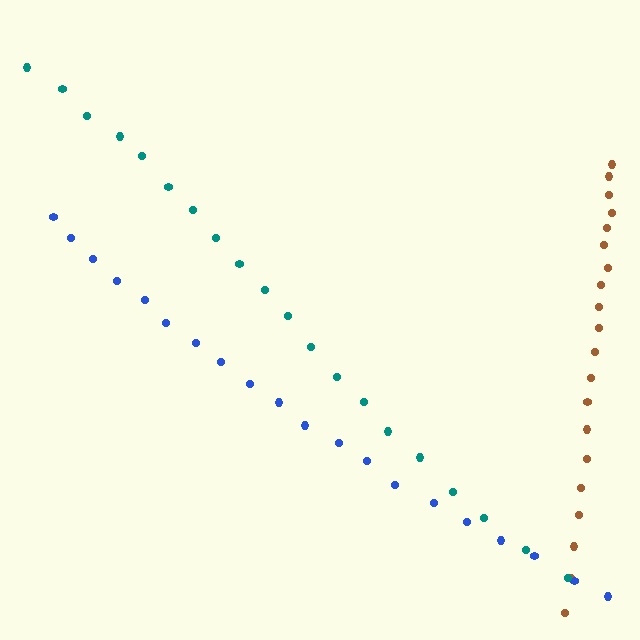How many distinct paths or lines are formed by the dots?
There are 3 distinct paths.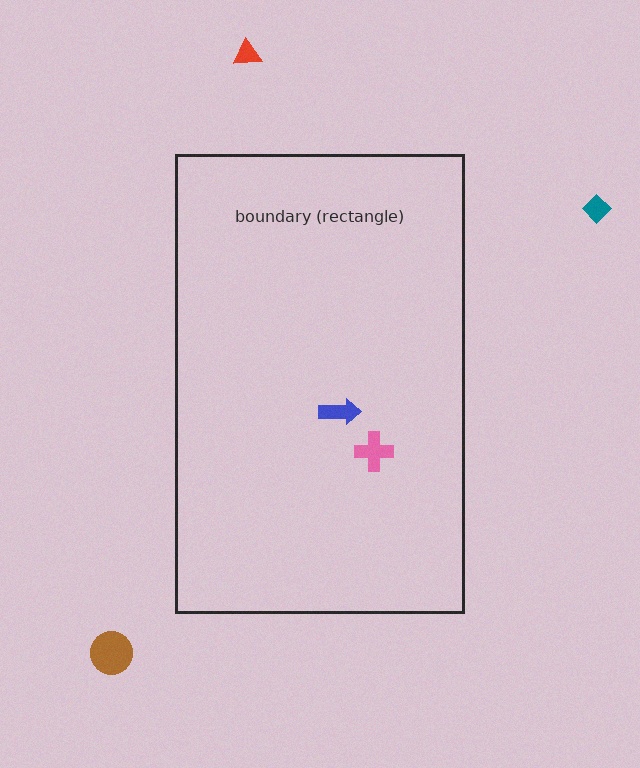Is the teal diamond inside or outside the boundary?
Outside.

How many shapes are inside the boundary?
2 inside, 3 outside.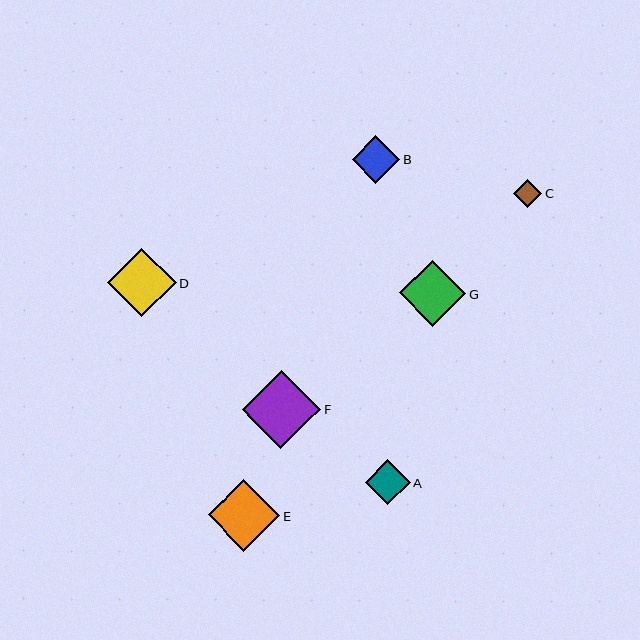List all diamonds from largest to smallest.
From largest to smallest: F, E, D, G, B, A, C.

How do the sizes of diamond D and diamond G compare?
Diamond D and diamond G are approximately the same size.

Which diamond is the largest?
Diamond F is the largest with a size of approximately 79 pixels.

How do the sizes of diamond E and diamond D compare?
Diamond E and diamond D are approximately the same size.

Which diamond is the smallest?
Diamond C is the smallest with a size of approximately 28 pixels.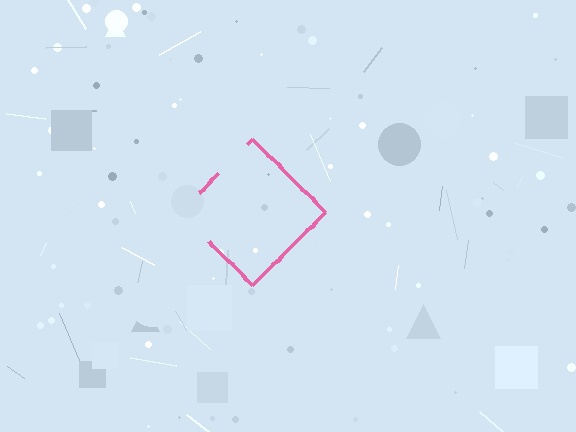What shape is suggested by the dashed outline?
The dashed outline suggests a diamond.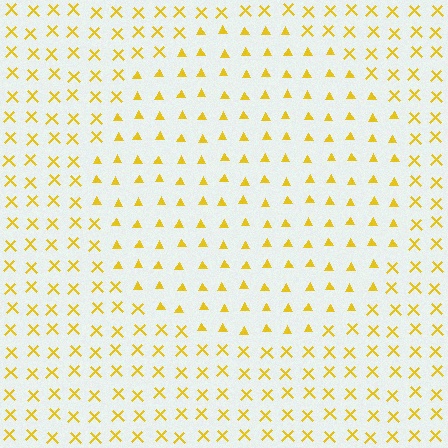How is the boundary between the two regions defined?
The boundary is defined by a change in element shape: triangles inside vs. X marks outside. All elements share the same color and spacing.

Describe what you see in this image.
The image is filled with small yellow elements arranged in a uniform grid. A circle-shaped region contains triangles, while the surrounding area contains X marks. The boundary is defined purely by the change in element shape.